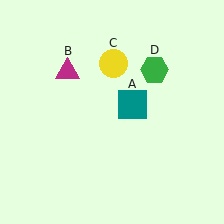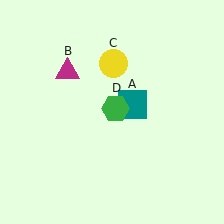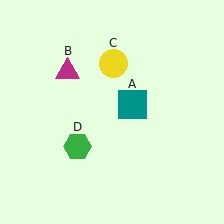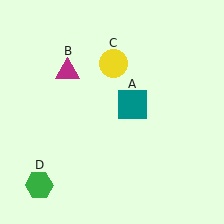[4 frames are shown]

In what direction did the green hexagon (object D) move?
The green hexagon (object D) moved down and to the left.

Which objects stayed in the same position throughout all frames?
Teal square (object A) and magenta triangle (object B) and yellow circle (object C) remained stationary.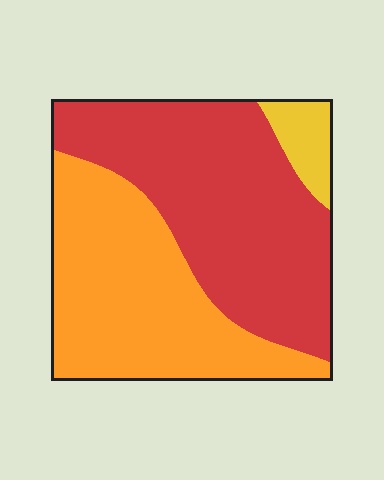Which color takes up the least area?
Yellow, at roughly 5%.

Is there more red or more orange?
Red.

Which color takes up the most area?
Red, at roughly 50%.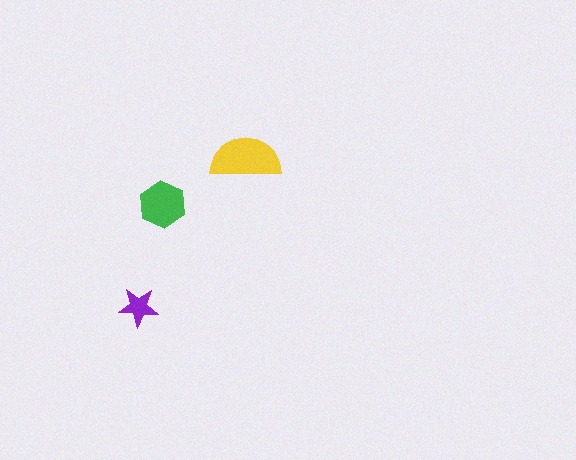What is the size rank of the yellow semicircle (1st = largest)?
1st.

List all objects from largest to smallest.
The yellow semicircle, the green hexagon, the purple star.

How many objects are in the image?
There are 3 objects in the image.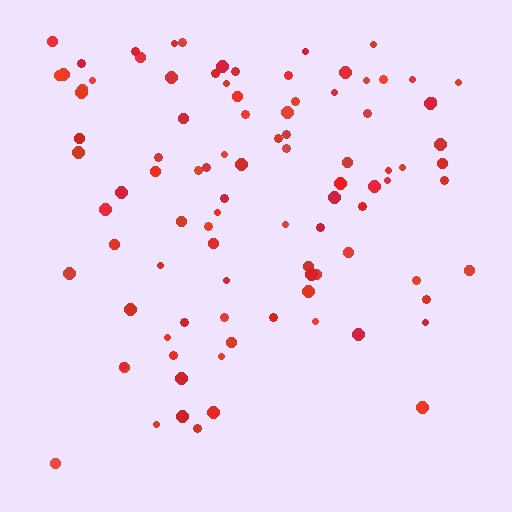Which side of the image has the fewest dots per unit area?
The bottom.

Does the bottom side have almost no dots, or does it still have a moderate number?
Still a moderate number, just noticeably fewer than the top.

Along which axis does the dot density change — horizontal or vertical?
Vertical.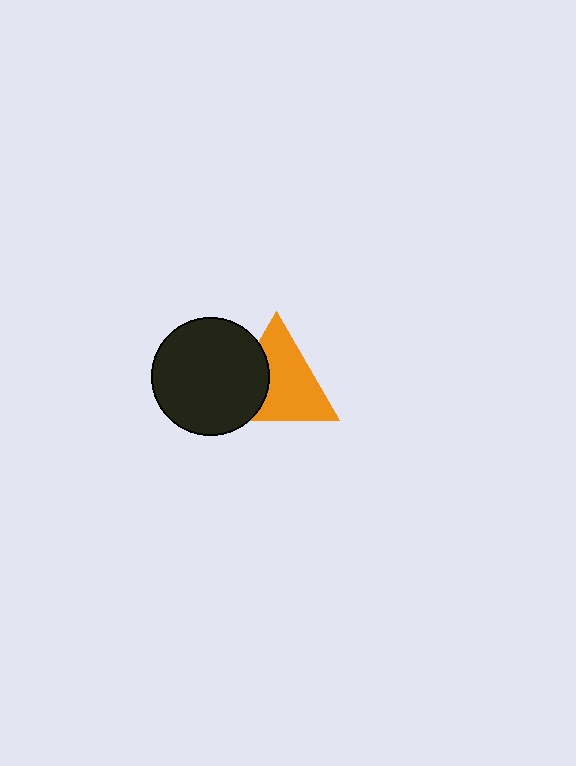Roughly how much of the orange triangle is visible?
Most of it is visible (roughly 67%).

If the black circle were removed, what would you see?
You would see the complete orange triangle.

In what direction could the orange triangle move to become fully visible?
The orange triangle could move right. That would shift it out from behind the black circle entirely.